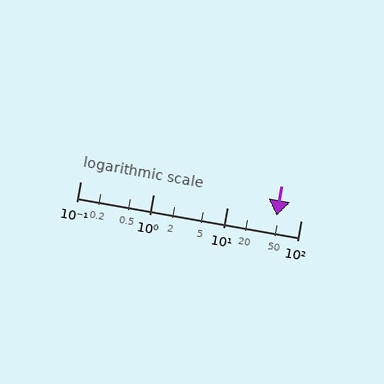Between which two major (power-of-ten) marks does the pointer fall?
The pointer is between 10 and 100.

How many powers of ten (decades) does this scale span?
The scale spans 3 decades, from 0.1 to 100.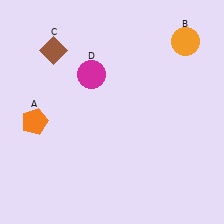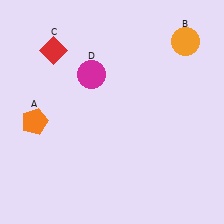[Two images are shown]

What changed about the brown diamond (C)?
In Image 1, C is brown. In Image 2, it changed to red.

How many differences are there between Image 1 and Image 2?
There is 1 difference between the two images.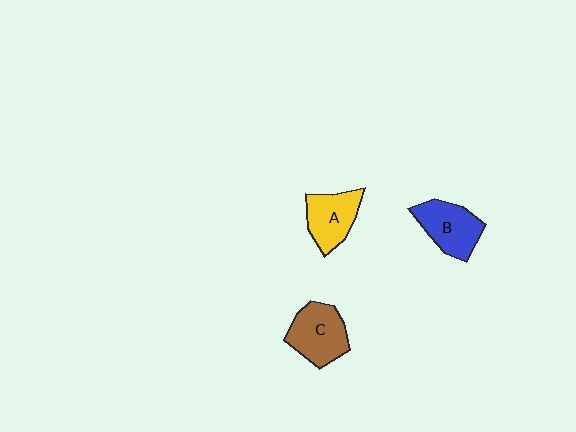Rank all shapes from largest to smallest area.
From largest to smallest: C (brown), B (blue), A (yellow).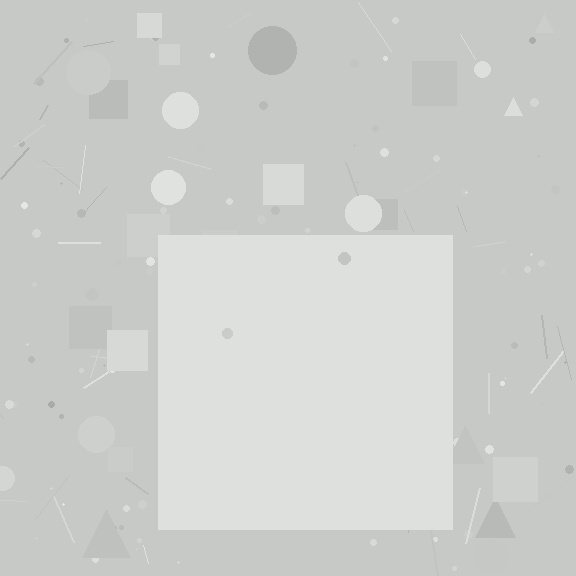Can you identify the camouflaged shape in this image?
The camouflaged shape is a square.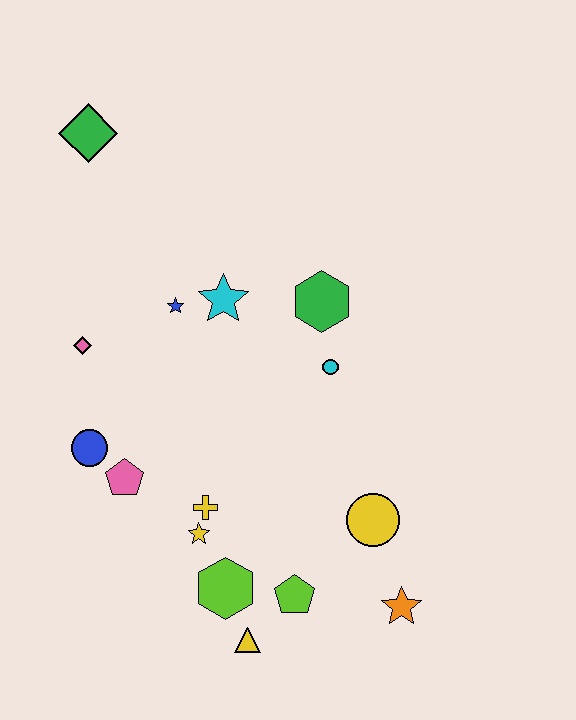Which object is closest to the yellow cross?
The yellow star is closest to the yellow cross.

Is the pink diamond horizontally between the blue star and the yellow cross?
No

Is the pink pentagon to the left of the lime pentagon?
Yes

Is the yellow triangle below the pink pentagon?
Yes